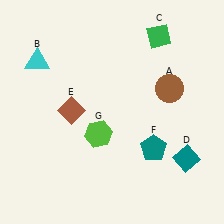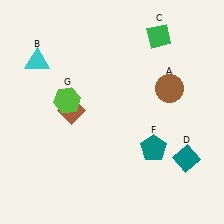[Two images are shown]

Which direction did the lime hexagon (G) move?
The lime hexagon (G) moved up.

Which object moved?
The lime hexagon (G) moved up.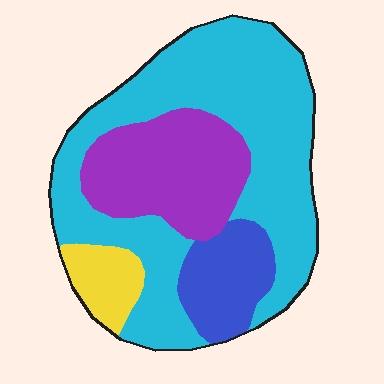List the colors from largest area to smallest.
From largest to smallest: cyan, purple, blue, yellow.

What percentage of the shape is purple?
Purple covers around 25% of the shape.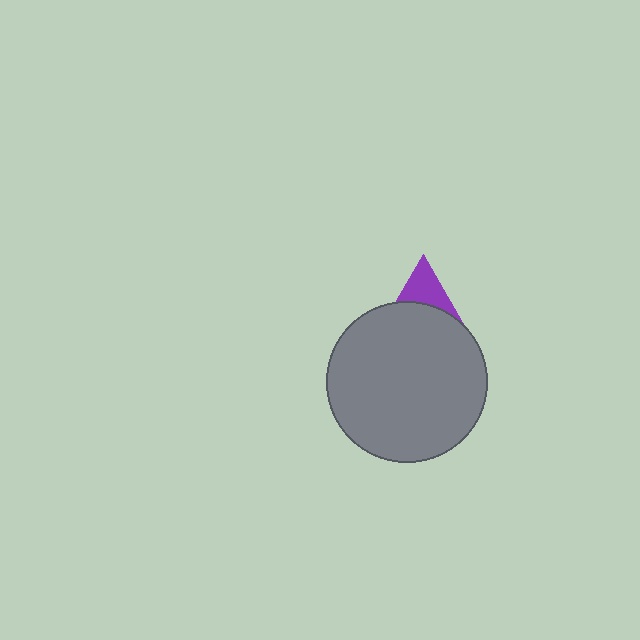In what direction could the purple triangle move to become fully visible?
The purple triangle could move up. That would shift it out from behind the gray circle entirely.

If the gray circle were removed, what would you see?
You would see the complete purple triangle.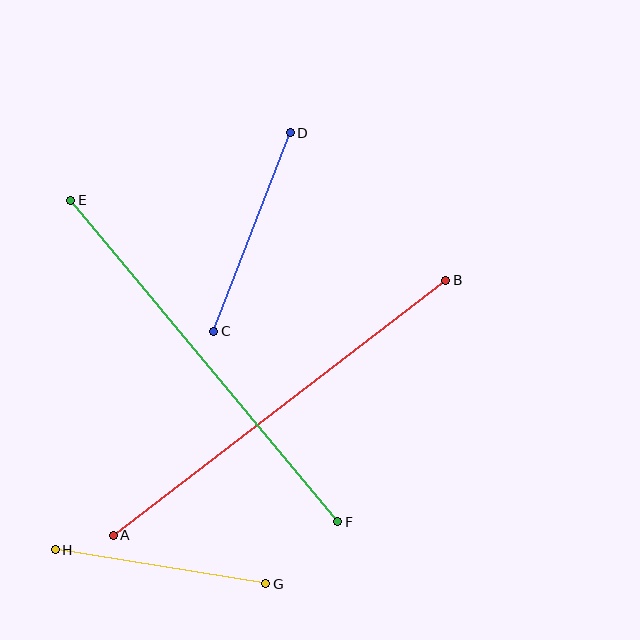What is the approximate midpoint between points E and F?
The midpoint is at approximately (204, 361) pixels.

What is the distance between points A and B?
The distance is approximately 419 pixels.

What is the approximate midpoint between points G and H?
The midpoint is at approximately (161, 567) pixels.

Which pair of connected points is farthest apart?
Points A and B are farthest apart.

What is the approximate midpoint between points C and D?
The midpoint is at approximately (252, 232) pixels.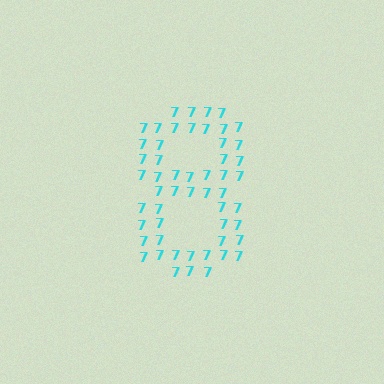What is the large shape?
The large shape is the digit 8.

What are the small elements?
The small elements are digit 7's.